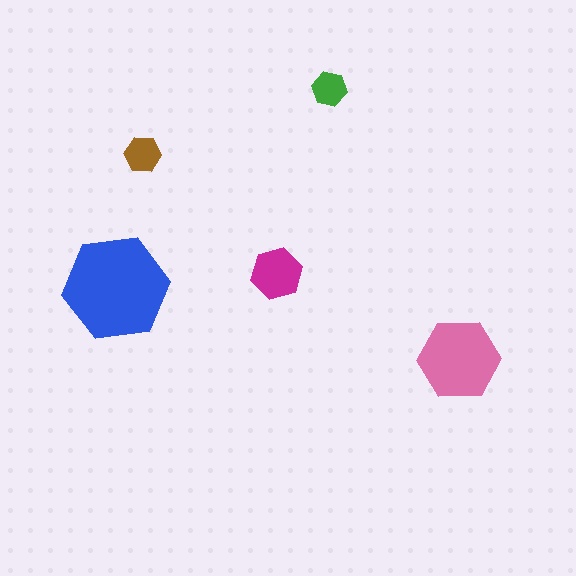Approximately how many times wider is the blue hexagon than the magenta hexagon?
About 2 times wider.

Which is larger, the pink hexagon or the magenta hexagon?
The pink one.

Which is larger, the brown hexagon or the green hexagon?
The brown one.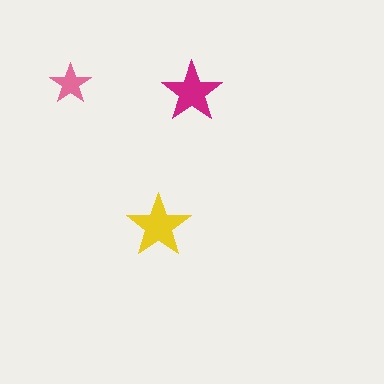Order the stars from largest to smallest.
the yellow one, the magenta one, the pink one.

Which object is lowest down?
The yellow star is bottommost.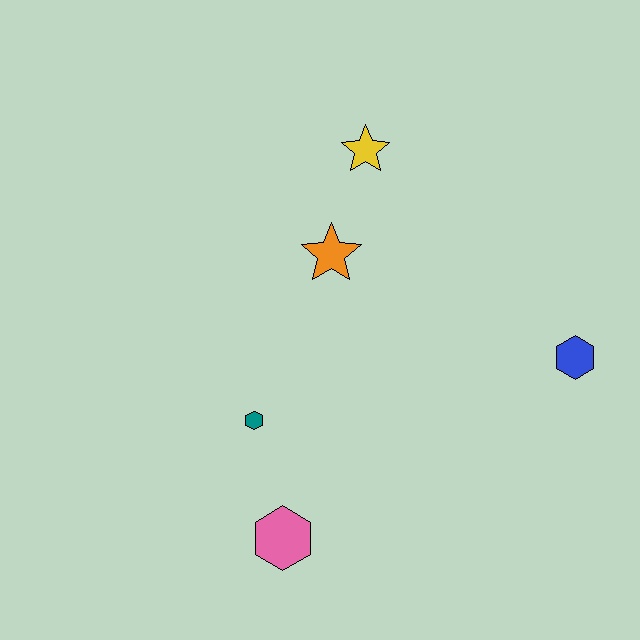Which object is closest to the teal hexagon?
The pink hexagon is closest to the teal hexagon.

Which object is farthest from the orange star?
The pink hexagon is farthest from the orange star.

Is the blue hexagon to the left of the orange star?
No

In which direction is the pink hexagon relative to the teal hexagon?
The pink hexagon is below the teal hexagon.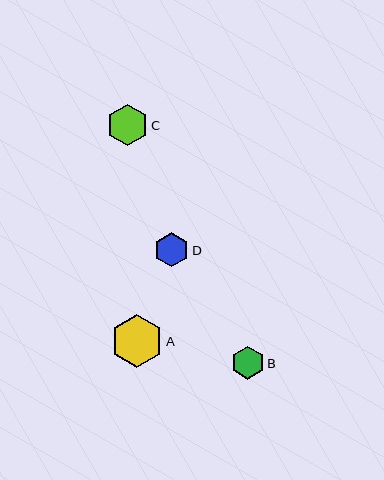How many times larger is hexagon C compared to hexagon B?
Hexagon C is approximately 1.3 times the size of hexagon B.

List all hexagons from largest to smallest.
From largest to smallest: A, C, D, B.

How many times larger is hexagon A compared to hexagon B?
Hexagon A is approximately 1.6 times the size of hexagon B.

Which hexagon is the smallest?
Hexagon B is the smallest with a size of approximately 33 pixels.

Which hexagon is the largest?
Hexagon A is the largest with a size of approximately 53 pixels.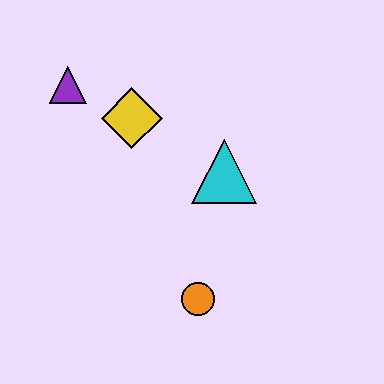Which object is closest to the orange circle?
The cyan triangle is closest to the orange circle.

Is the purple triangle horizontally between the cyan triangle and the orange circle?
No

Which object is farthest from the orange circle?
The purple triangle is farthest from the orange circle.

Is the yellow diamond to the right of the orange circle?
No